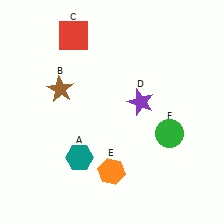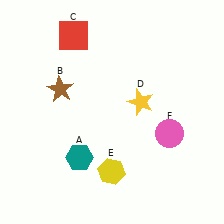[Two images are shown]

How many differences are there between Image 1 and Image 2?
There are 3 differences between the two images.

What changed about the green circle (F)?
In Image 1, F is green. In Image 2, it changed to pink.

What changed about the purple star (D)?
In Image 1, D is purple. In Image 2, it changed to yellow.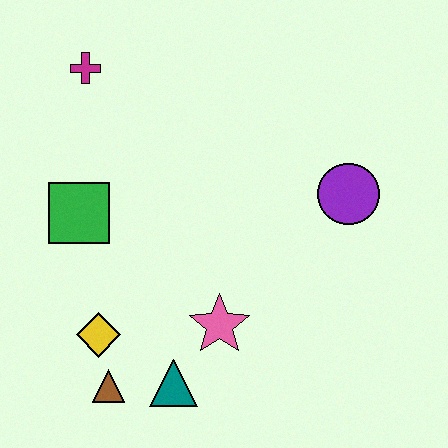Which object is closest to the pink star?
The teal triangle is closest to the pink star.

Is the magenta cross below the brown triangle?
No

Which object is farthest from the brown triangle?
The magenta cross is farthest from the brown triangle.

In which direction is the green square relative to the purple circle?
The green square is to the left of the purple circle.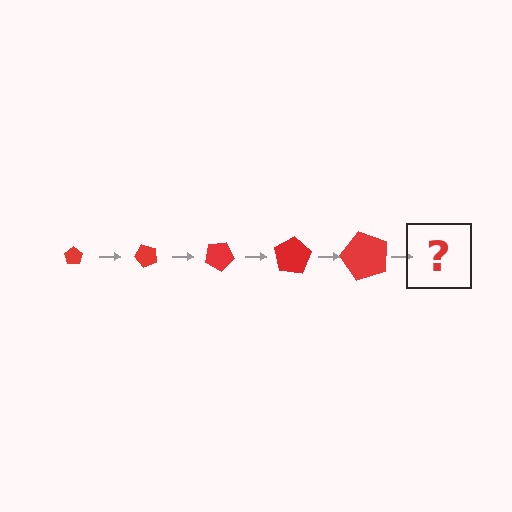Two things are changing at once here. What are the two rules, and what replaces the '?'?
The two rules are that the pentagon grows larger each step and it rotates 50 degrees each step. The '?' should be a pentagon, larger than the previous one and rotated 250 degrees from the start.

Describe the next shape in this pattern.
It should be a pentagon, larger than the previous one and rotated 250 degrees from the start.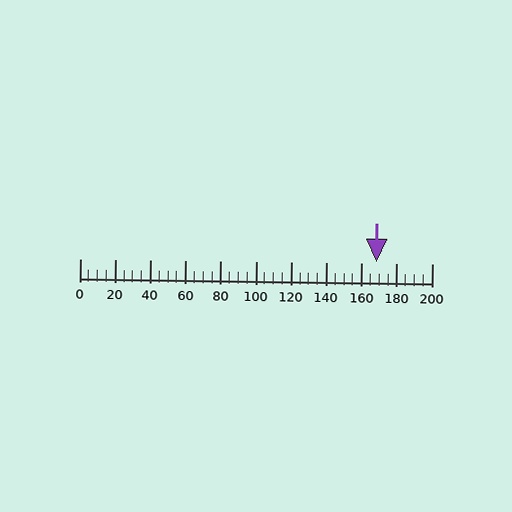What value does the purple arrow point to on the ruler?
The purple arrow points to approximately 169.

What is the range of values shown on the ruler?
The ruler shows values from 0 to 200.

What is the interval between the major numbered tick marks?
The major tick marks are spaced 20 units apart.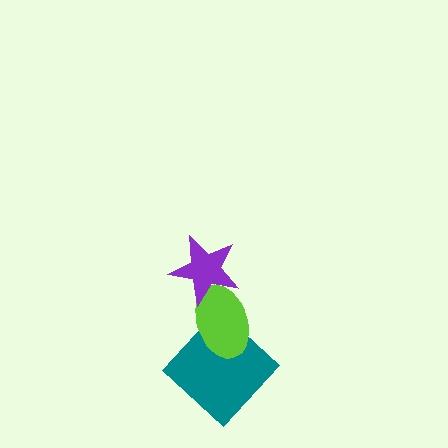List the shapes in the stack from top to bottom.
From top to bottom: the purple star, the lime ellipse, the teal diamond.